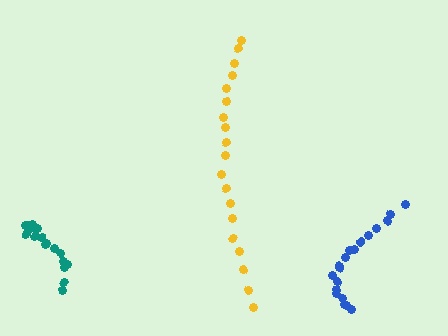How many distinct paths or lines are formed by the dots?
There are 3 distinct paths.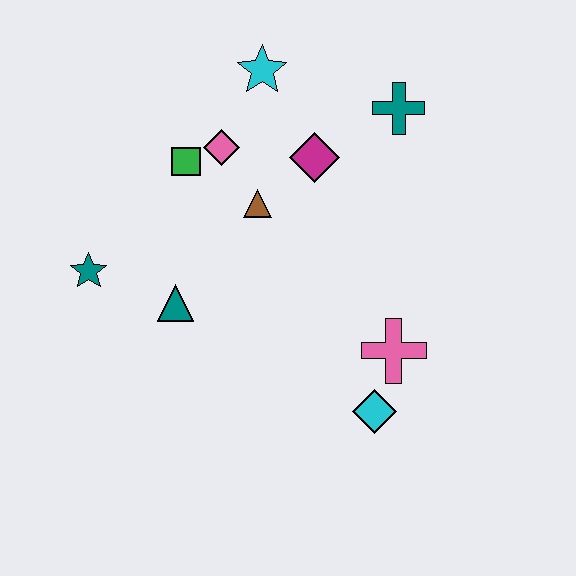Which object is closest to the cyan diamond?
The pink cross is closest to the cyan diamond.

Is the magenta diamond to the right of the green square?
Yes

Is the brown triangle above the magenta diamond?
No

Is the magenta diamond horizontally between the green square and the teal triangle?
No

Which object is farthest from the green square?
The cyan diamond is farthest from the green square.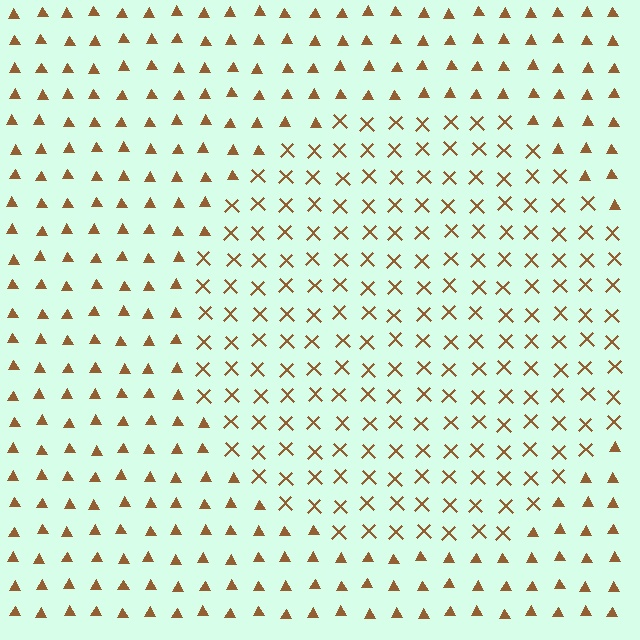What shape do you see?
I see a circle.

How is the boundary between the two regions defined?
The boundary is defined by a change in element shape: X marks inside vs. triangles outside. All elements share the same color and spacing.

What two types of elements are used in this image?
The image uses X marks inside the circle region and triangles outside it.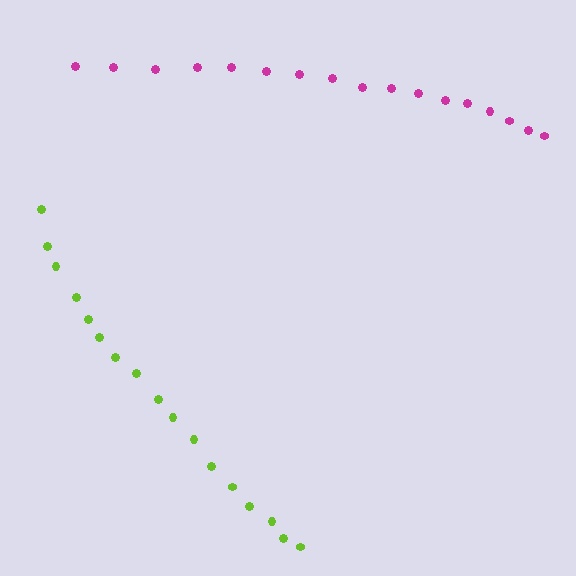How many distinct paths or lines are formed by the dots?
There are 2 distinct paths.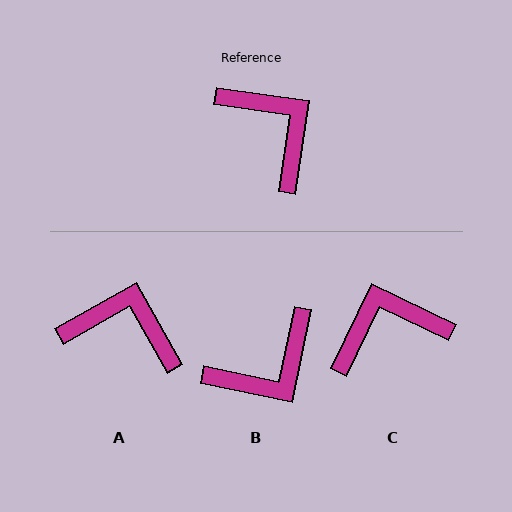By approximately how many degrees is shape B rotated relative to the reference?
Approximately 93 degrees clockwise.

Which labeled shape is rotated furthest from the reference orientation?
B, about 93 degrees away.